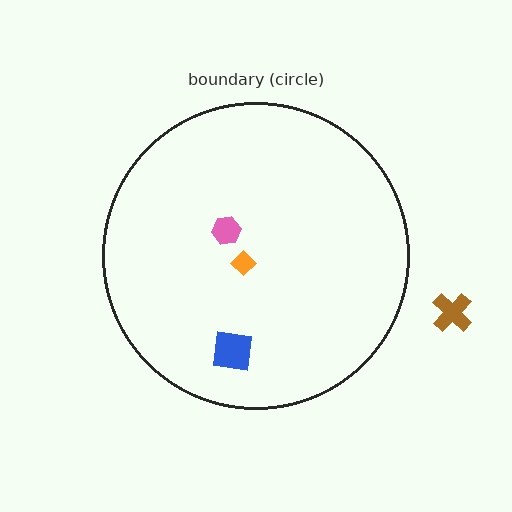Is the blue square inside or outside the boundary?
Inside.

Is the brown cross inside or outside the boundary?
Outside.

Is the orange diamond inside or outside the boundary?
Inside.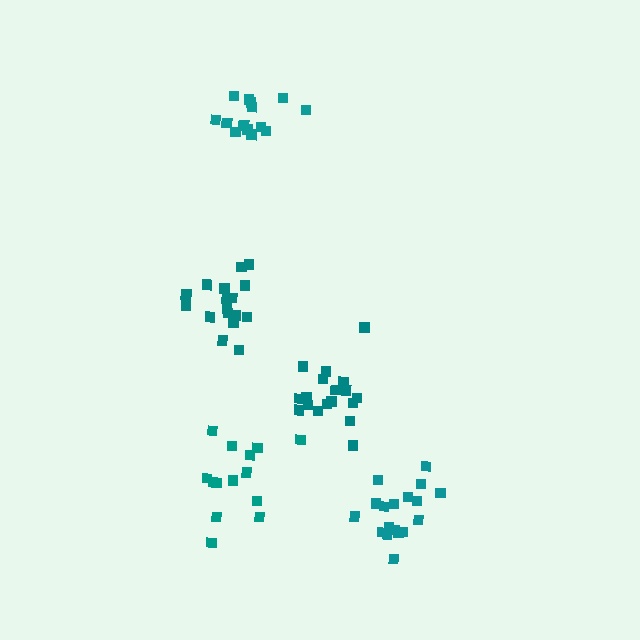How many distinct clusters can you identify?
There are 5 distinct clusters.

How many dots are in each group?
Group 1: 18 dots, Group 2: 18 dots, Group 3: 18 dots, Group 4: 14 dots, Group 5: 14 dots (82 total).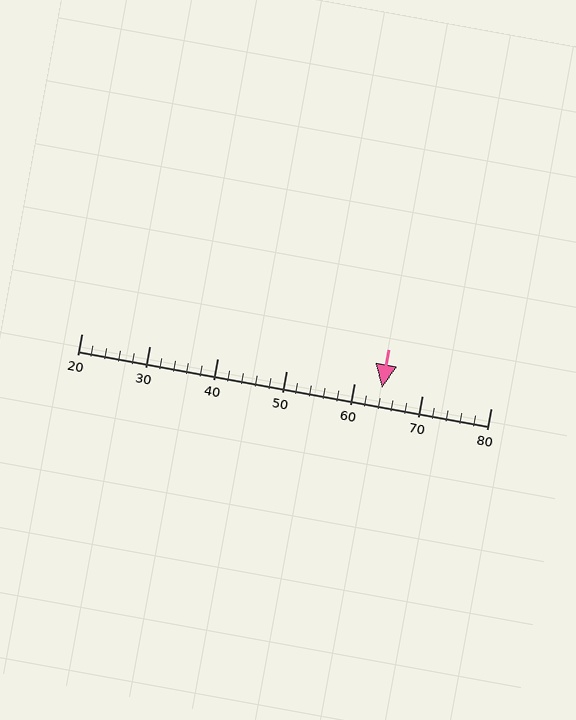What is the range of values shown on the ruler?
The ruler shows values from 20 to 80.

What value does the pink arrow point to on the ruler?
The pink arrow points to approximately 64.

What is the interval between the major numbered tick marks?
The major tick marks are spaced 10 units apart.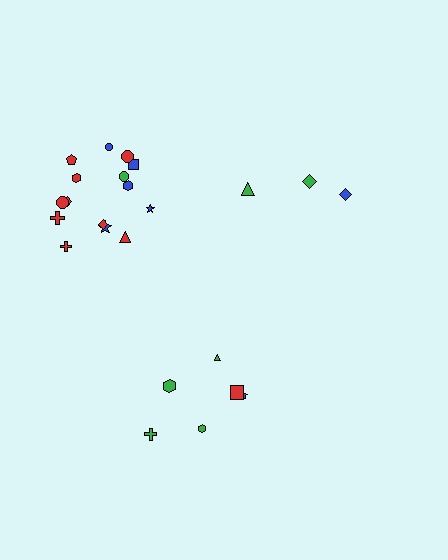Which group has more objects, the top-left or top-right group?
The top-left group.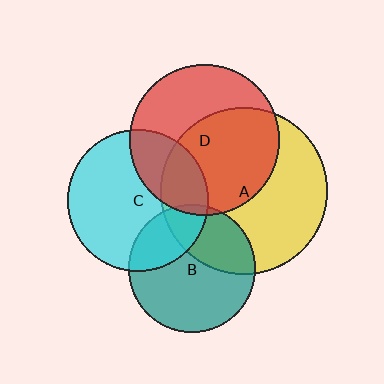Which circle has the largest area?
Circle A (yellow).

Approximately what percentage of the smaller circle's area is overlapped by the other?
Approximately 30%.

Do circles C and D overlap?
Yes.